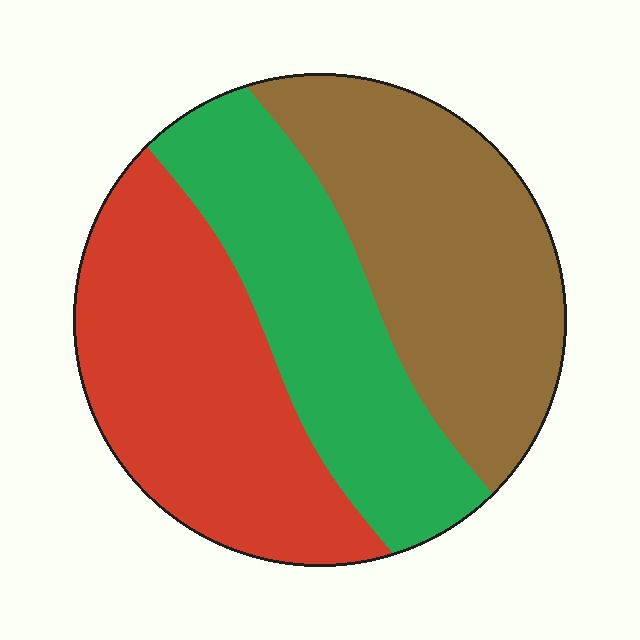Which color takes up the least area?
Green, at roughly 30%.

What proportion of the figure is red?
Red takes up between a third and a half of the figure.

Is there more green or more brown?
Brown.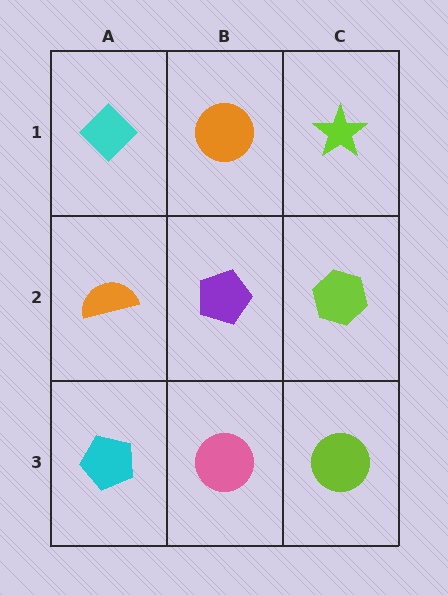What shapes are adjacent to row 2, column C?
A lime star (row 1, column C), a lime circle (row 3, column C), a purple pentagon (row 2, column B).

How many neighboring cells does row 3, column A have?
2.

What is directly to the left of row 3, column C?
A pink circle.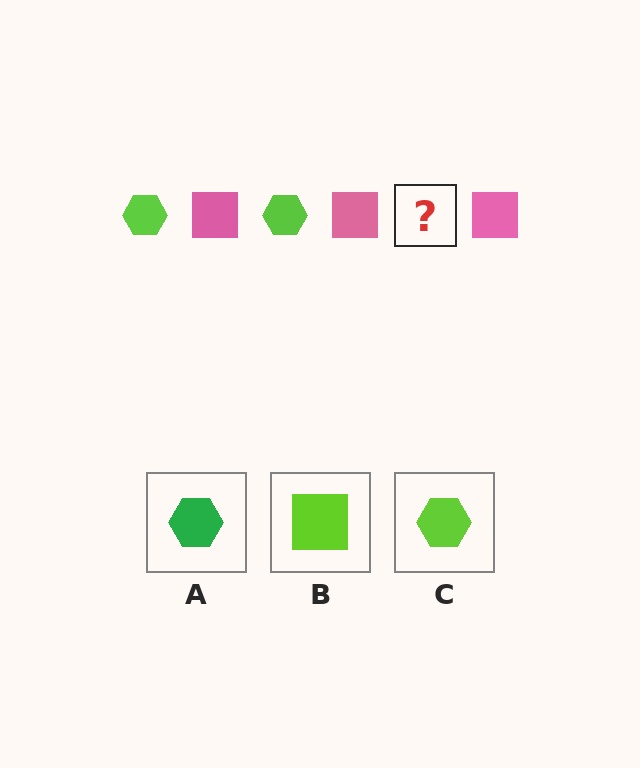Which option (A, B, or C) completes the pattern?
C.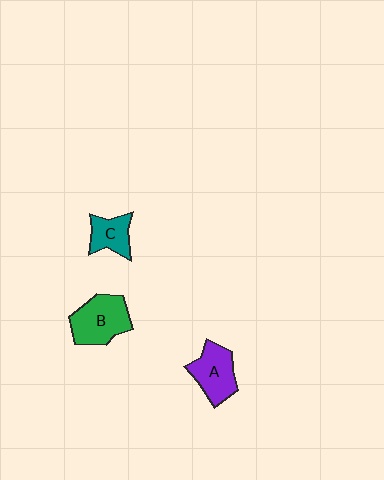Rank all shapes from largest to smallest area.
From largest to smallest: B (green), A (purple), C (teal).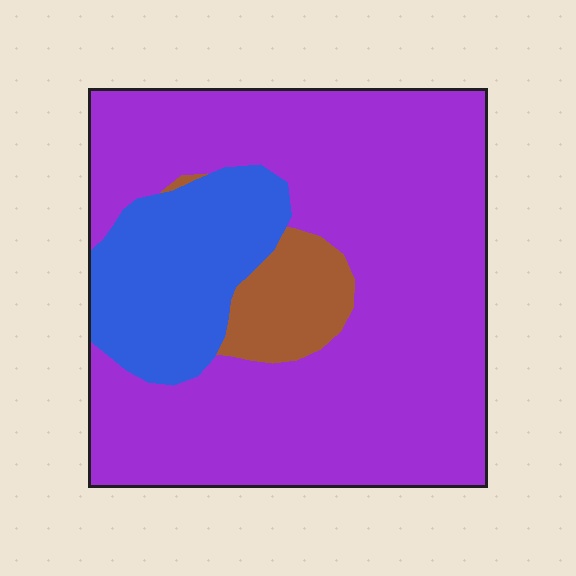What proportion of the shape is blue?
Blue covers around 20% of the shape.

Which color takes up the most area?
Purple, at roughly 75%.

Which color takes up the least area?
Brown, at roughly 10%.